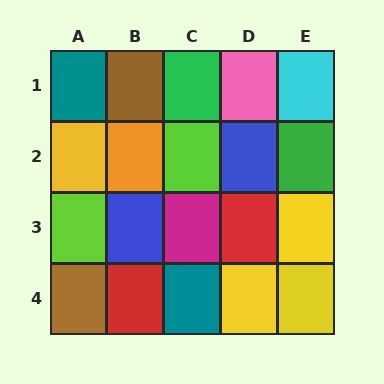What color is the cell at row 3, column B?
Blue.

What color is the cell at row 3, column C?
Magenta.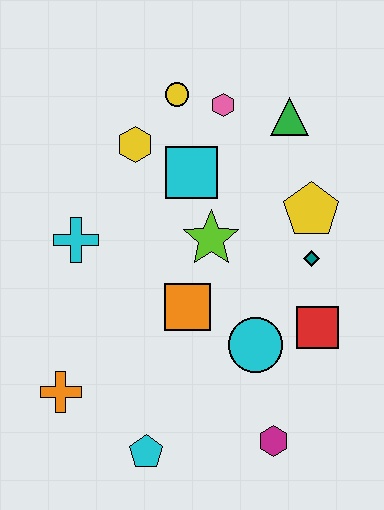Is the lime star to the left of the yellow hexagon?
No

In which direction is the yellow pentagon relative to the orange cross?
The yellow pentagon is to the right of the orange cross.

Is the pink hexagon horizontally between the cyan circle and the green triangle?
No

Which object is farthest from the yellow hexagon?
The magenta hexagon is farthest from the yellow hexagon.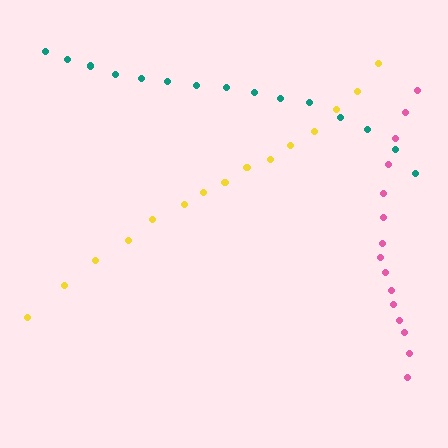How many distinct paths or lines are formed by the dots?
There are 3 distinct paths.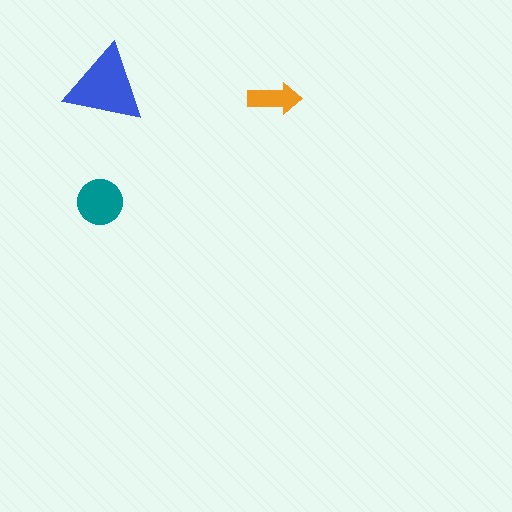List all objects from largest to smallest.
The blue triangle, the teal circle, the orange arrow.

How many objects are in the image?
There are 3 objects in the image.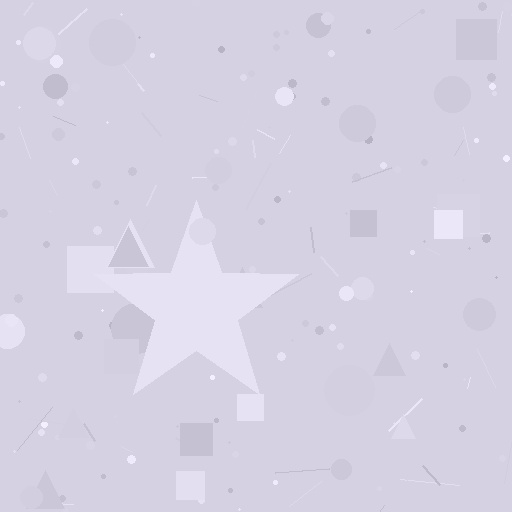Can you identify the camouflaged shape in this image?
The camouflaged shape is a star.